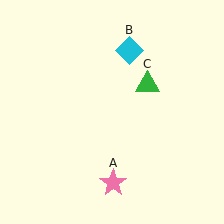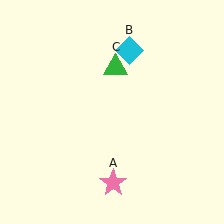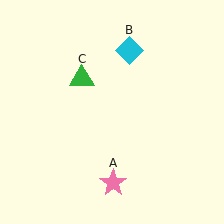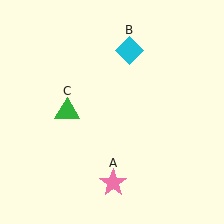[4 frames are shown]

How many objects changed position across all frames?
1 object changed position: green triangle (object C).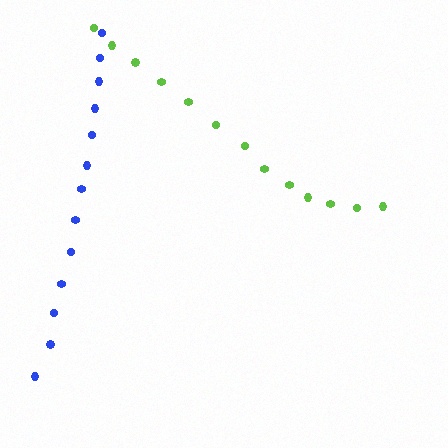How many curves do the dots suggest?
There are 2 distinct paths.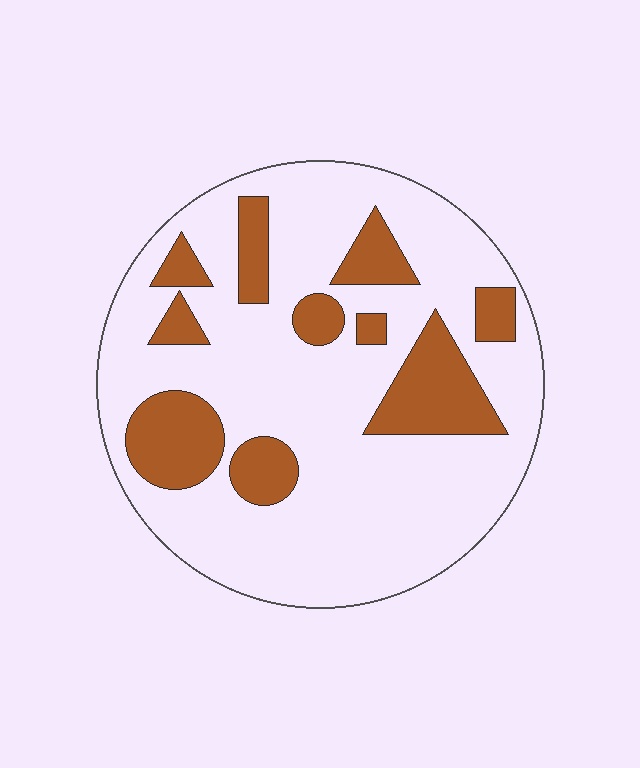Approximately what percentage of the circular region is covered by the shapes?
Approximately 25%.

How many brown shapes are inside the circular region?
10.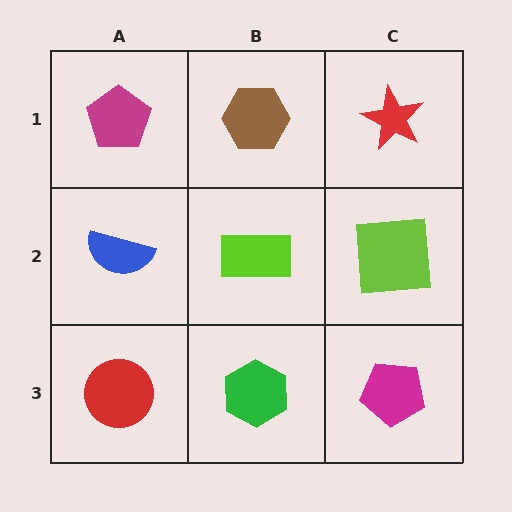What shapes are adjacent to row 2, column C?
A red star (row 1, column C), a magenta pentagon (row 3, column C), a lime rectangle (row 2, column B).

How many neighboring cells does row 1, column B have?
3.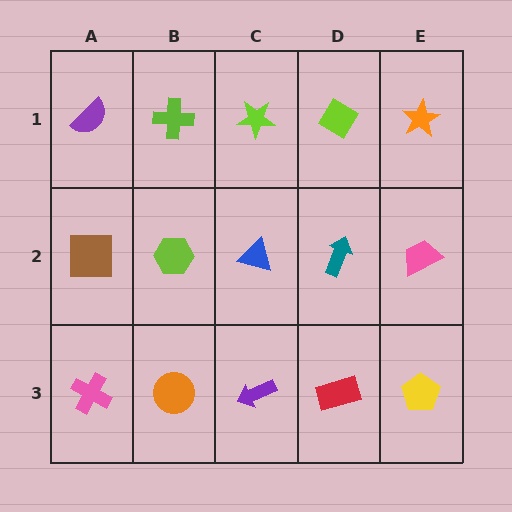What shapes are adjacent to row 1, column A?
A brown square (row 2, column A), a lime cross (row 1, column B).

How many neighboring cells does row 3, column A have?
2.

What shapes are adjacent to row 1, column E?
A pink trapezoid (row 2, column E), a lime diamond (row 1, column D).